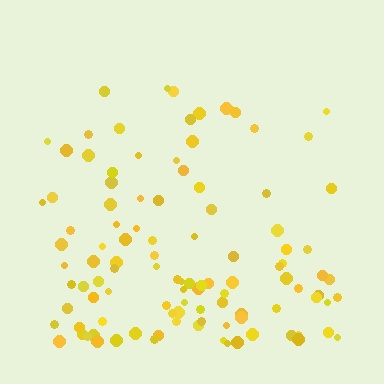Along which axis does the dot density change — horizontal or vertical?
Vertical.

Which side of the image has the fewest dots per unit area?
The top.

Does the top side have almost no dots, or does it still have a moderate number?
Still a moderate number, just noticeably fewer than the bottom.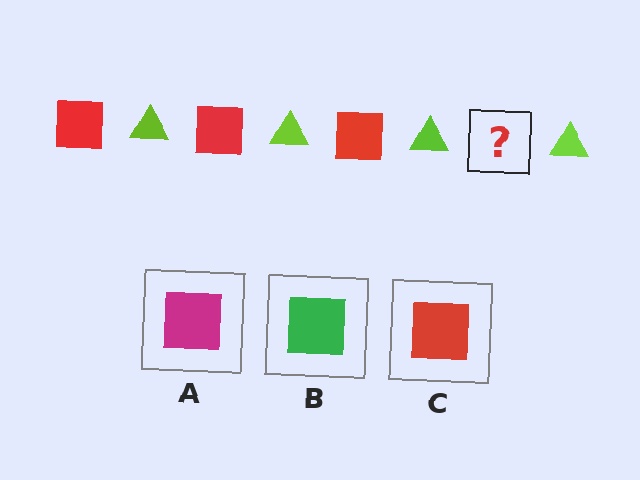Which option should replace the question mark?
Option C.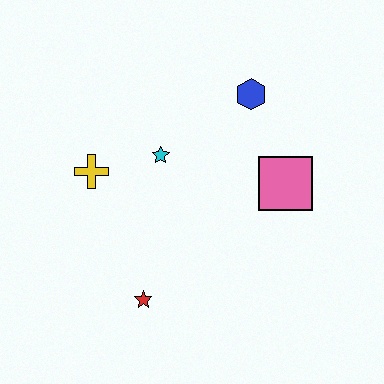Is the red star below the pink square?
Yes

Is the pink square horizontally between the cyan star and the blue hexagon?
No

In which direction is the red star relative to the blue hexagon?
The red star is below the blue hexagon.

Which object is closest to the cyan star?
The yellow cross is closest to the cyan star.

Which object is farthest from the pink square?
The yellow cross is farthest from the pink square.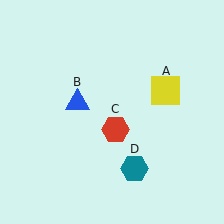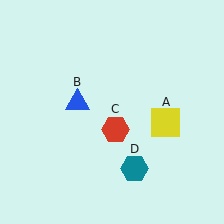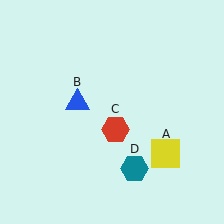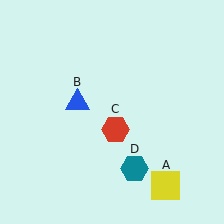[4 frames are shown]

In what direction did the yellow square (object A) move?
The yellow square (object A) moved down.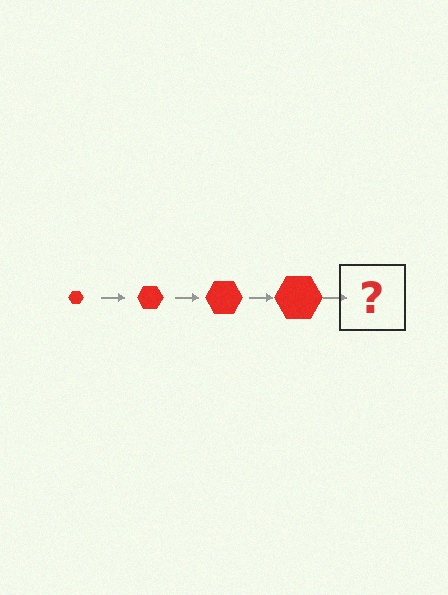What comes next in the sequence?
The next element should be a red hexagon, larger than the previous one.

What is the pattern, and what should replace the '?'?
The pattern is that the hexagon gets progressively larger each step. The '?' should be a red hexagon, larger than the previous one.